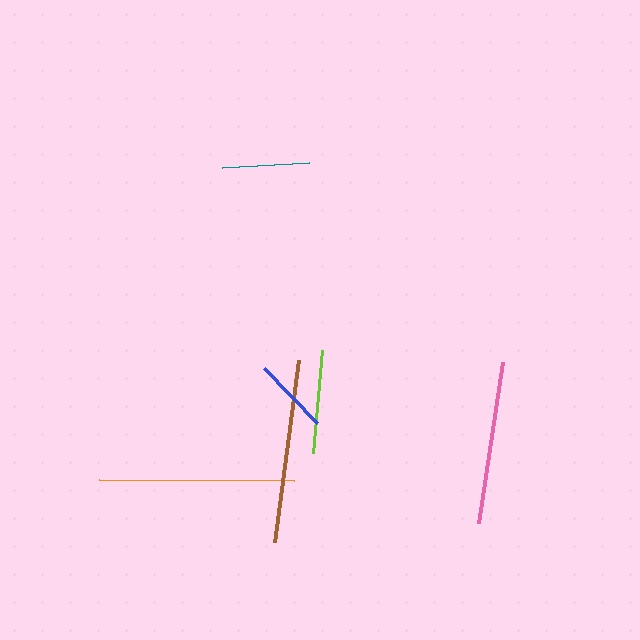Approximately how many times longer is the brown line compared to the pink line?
The brown line is approximately 1.1 times the length of the pink line.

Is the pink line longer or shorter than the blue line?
The pink line is longer than the blue line.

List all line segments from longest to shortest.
From longest to shortest: orange, brown, pink, lime, teal, blue.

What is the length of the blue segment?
The blue segment is approximately 76 pixels long.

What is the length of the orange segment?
The orange segment is approximately 195 pixels long.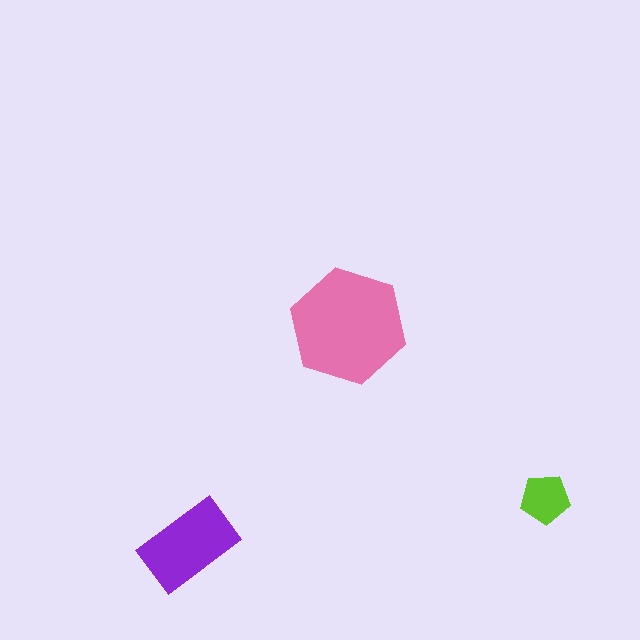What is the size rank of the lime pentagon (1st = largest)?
3rd.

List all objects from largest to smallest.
The pink hexagon, the purple rectangle, the lime pentagon.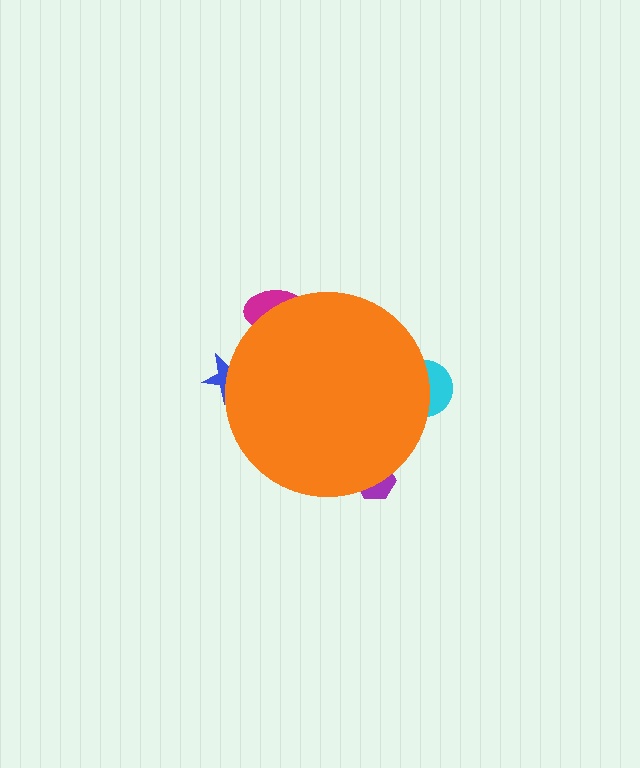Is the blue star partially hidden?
Yes, the blue star is partially hidden behind the orange circle.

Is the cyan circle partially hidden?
Yes, the cyan circle is partially hidden behind the orange circle.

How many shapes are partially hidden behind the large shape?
4 shapes are partially hidden.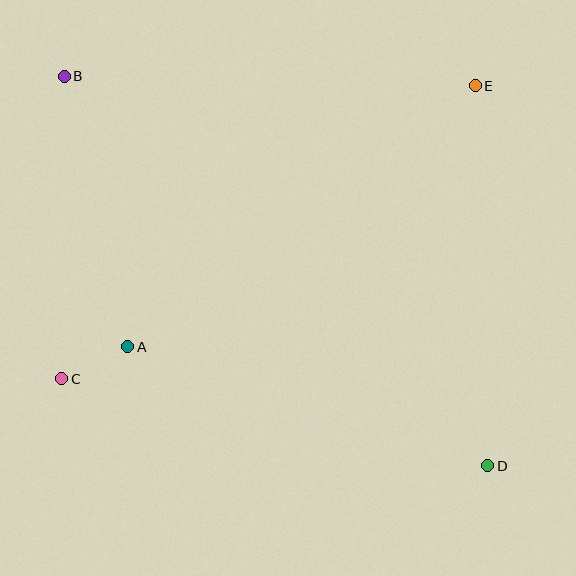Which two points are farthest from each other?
Points B and D are farthest from each other.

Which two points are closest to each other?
Points A and C are closest to each other.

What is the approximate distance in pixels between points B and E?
The distance between B and E is approximately 411 pixels.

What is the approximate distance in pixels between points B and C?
The distance between B and C is approximately 303 pixels.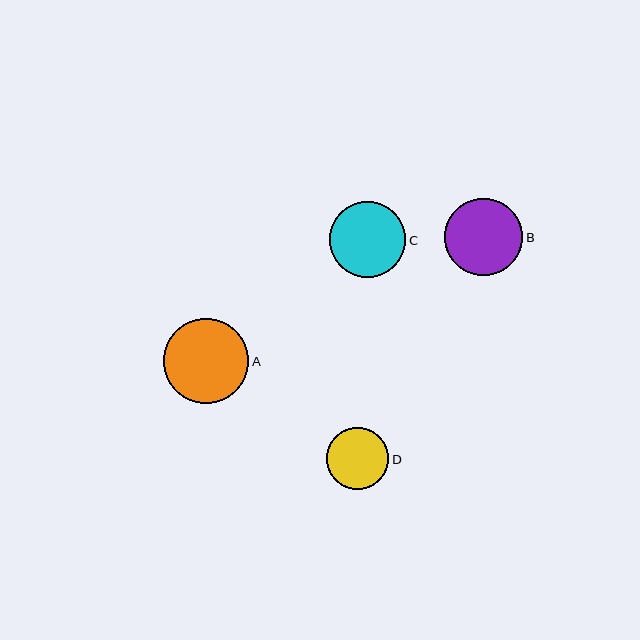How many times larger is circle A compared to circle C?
Circle A is approximately 1.1 times the size of circle C.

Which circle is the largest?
Circle A is the largest with a size of approximately 85 pixels.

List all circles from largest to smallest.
From largest to smallest: A, B, C, D.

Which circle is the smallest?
Circle D is the smallest with a size of approximately 62 pixels.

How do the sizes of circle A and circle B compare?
Circle A and circle B are approximately the same size.